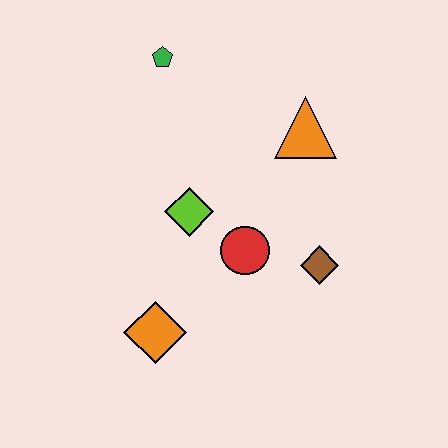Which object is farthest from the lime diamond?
The green pentagon is farthest from the lime diamond.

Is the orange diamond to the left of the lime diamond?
Yes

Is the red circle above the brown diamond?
Yes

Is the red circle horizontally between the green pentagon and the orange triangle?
Yes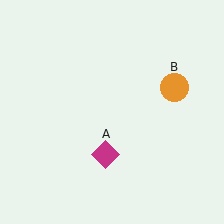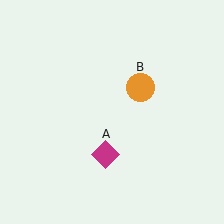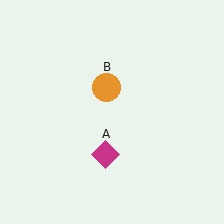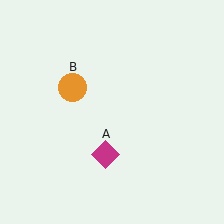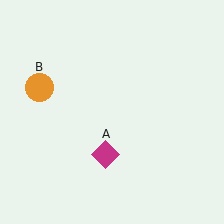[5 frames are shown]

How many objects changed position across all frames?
1 object changed position: orange circle (object B).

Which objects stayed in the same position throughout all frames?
Magenta diamond (object A) remained stationary.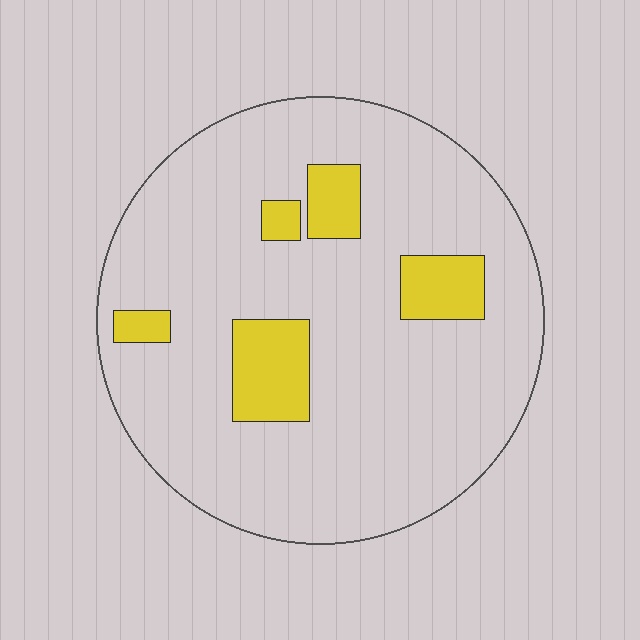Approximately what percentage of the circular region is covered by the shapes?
Approximately 15%.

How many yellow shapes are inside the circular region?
5.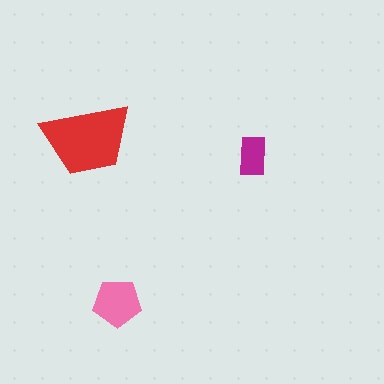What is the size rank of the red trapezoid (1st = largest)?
1st.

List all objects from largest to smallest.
The red trapezoid, the pink pentagon, the magenta rectangle.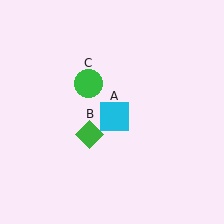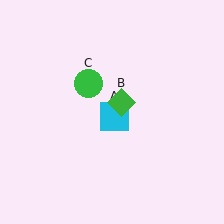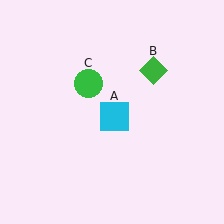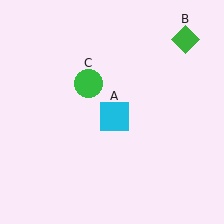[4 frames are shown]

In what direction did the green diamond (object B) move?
The green diamond (object B) moved up and to the right.